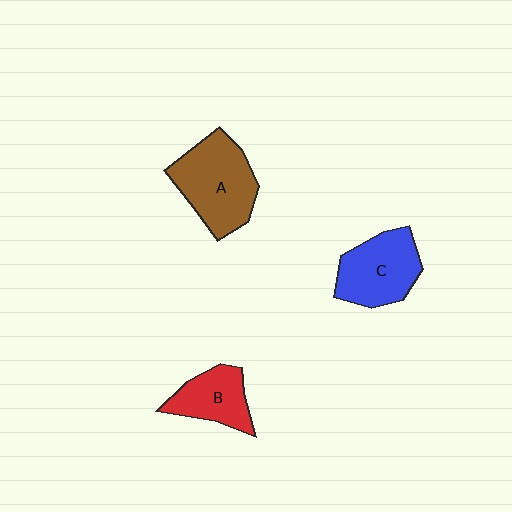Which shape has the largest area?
Shape A (brown).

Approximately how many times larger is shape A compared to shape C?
Approximately 1.2 times.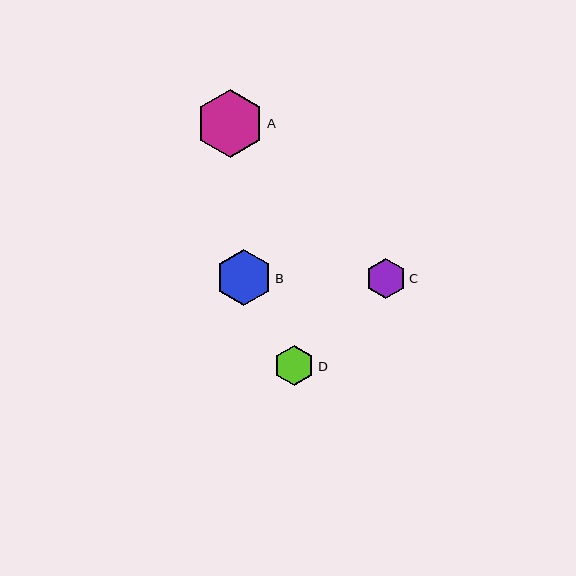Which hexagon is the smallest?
Hexagon C is the smallest with a size of approximately 40 pixels.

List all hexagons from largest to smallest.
From largest to smallest: A, B, D, C.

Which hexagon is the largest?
Hexagon A is the largest with a size of approximately 68 pixels.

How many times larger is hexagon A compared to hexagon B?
Hexagon A is approximately 1.2 times the size of hexagon B.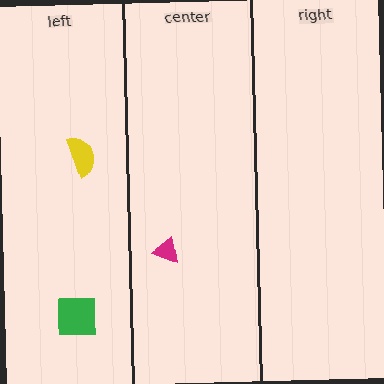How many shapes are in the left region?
2.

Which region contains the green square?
The left region.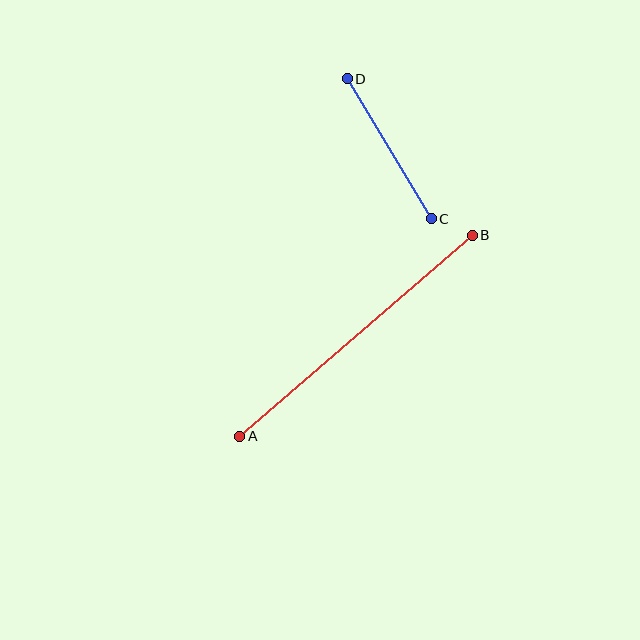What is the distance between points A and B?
The distance is approximately 308 pixels.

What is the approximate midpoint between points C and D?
The midpoint is at approximately (389, 149) pixels.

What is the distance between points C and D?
The distance is approximately 163 pixels.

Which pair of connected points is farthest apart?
Points A and B are farthest apart.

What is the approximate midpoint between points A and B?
The midpoint is at approximately (356, 336) pixels.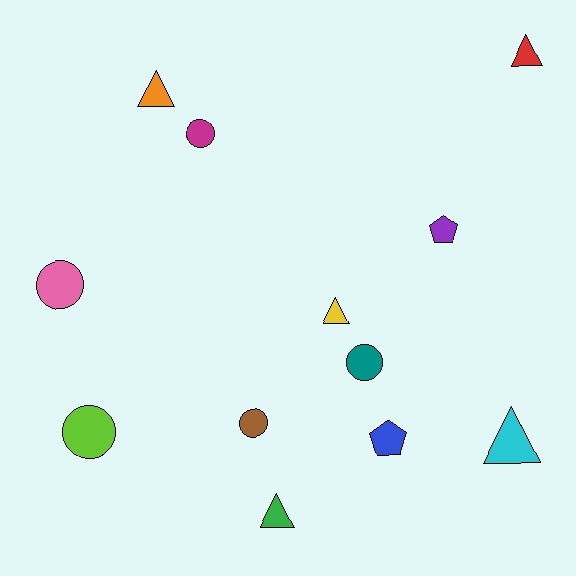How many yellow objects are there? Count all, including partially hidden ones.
There is 1 yellow object.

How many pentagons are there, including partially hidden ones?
There are 2 pentagons.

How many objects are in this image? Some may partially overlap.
There are 12 objects.